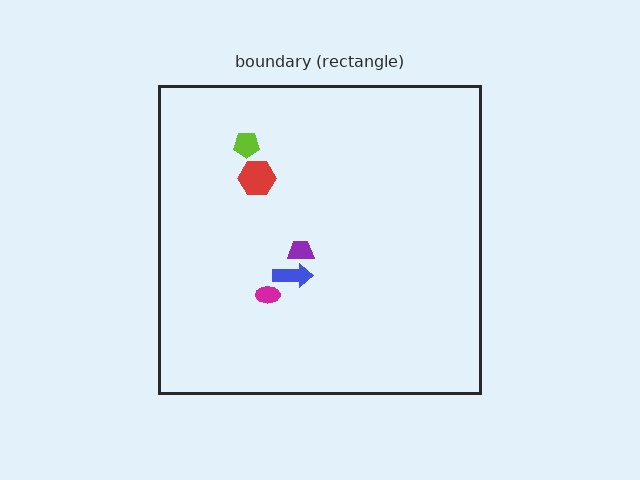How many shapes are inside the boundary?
5 inside, 0 outside.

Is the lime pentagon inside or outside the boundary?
Inside.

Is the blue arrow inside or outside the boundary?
Inside.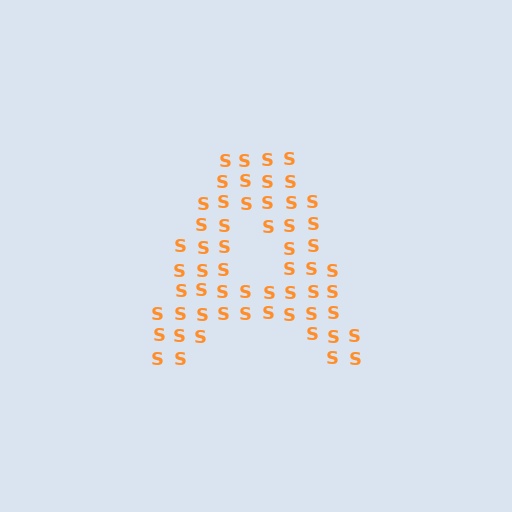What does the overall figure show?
The overall figure shows the letter A.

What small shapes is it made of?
It is made of small letter S's.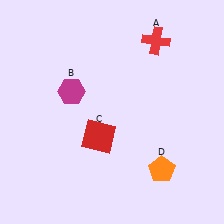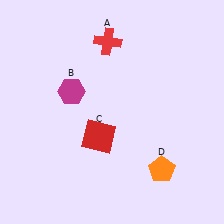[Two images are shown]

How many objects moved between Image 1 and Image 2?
1 object moved between the two images.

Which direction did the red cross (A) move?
The red cross (A) moved left.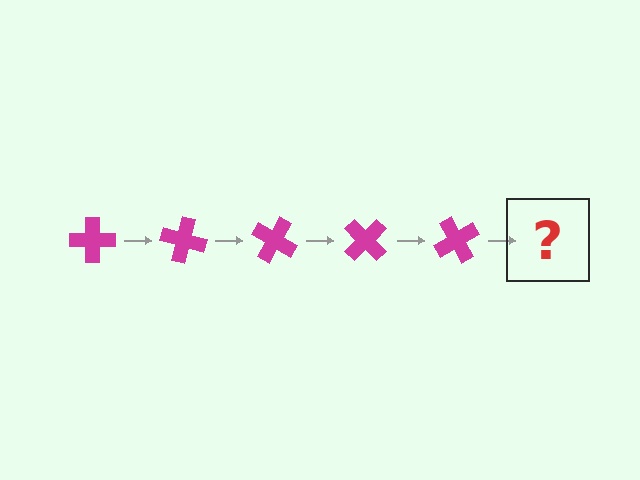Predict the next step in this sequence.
The next step is a magenta cross rotated 75 degrees.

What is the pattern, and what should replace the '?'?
The pattern is that the cross rotates 15 degrees each step. The '?' should be a magenta cross rotated 75 degrees.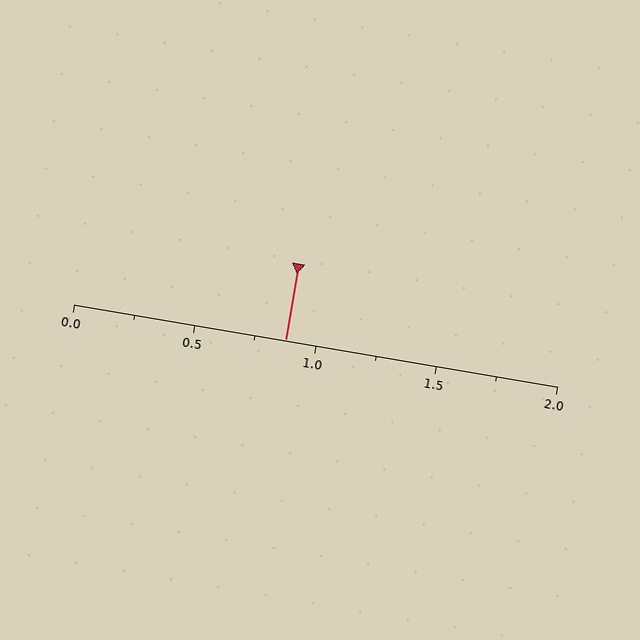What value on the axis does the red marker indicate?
The marker indicates approximately 0.88.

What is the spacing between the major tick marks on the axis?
The major ticks are spaced 0.5 apart.